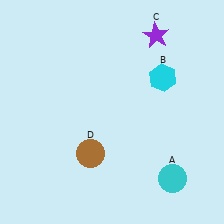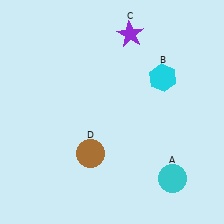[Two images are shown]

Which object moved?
The purple star (C) moved left.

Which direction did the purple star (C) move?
The purple star (C) moved left.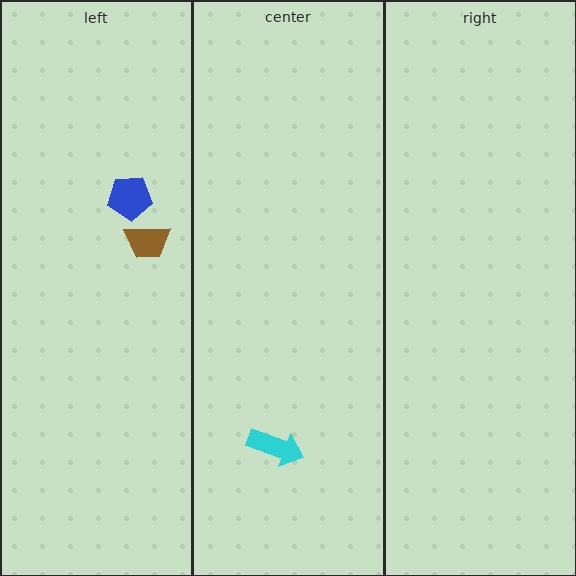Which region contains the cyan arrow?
The center region.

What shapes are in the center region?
The cyan arrow.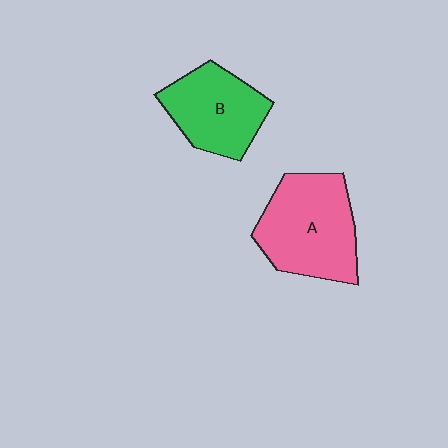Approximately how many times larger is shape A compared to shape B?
Approximately 1.3 times.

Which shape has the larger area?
Shape A (pink).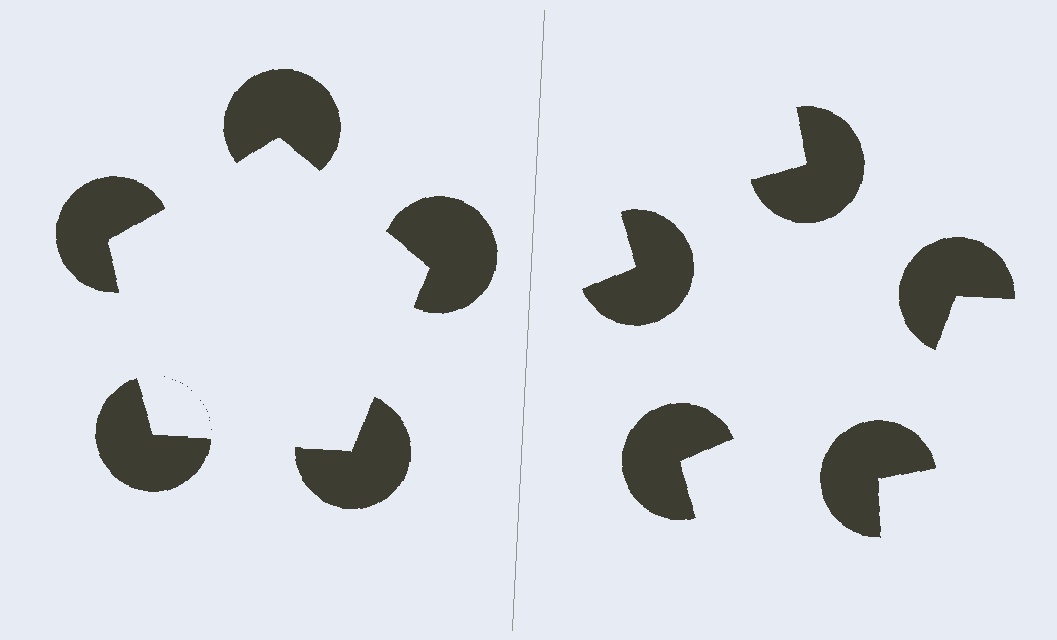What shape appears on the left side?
An illusory pentagon.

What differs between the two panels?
The pac-man discs are positioned identically on both sides; only the wedge orientations differ. On the left they align to a pentagon; on the right they are misaligned.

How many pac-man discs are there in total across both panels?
10 — 5 on each side.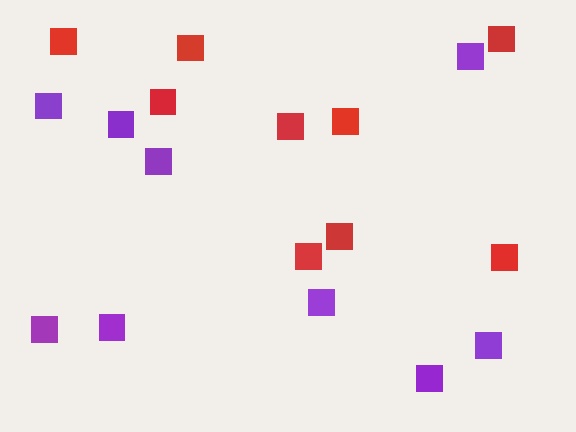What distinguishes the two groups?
There are 2 groups: one group of purple squares (9) and one group of red squares (9).